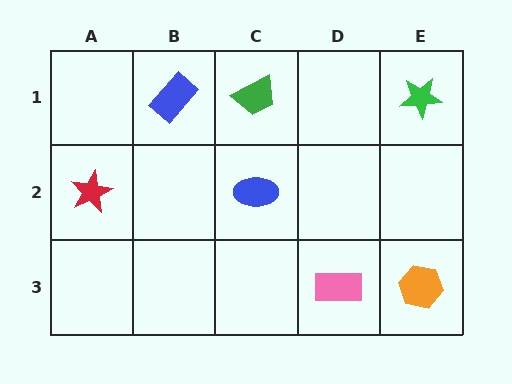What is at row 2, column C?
A blue ellipse.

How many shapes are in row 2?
2 shapes.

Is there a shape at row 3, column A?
No, that cell is empty.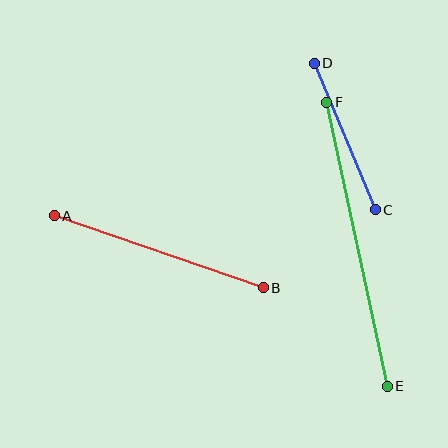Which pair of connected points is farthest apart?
Points E and F are farthest apart.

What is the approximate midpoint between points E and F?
The midpoint is at approximately (357, 244) pixels.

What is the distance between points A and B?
The distance is approximately 221 pixels.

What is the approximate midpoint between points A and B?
The midpoint is at approximately (159, 252) pixels.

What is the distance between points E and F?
The distance is approximately 290 pixels.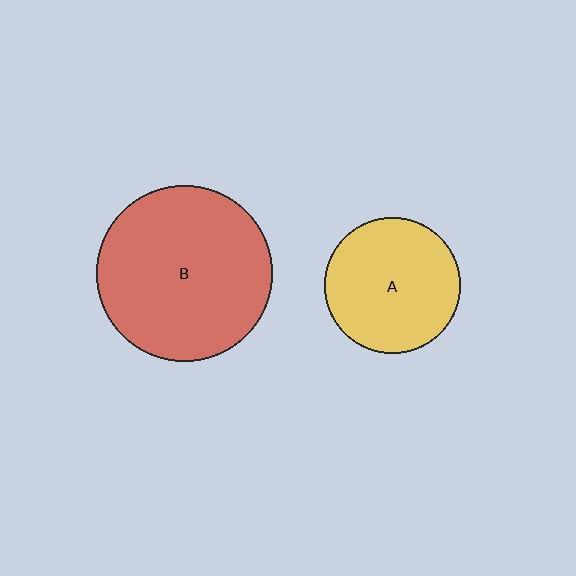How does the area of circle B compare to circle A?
Approximately 1.7 times.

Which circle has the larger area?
Circle B (red).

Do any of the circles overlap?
No, none of the circles overlap.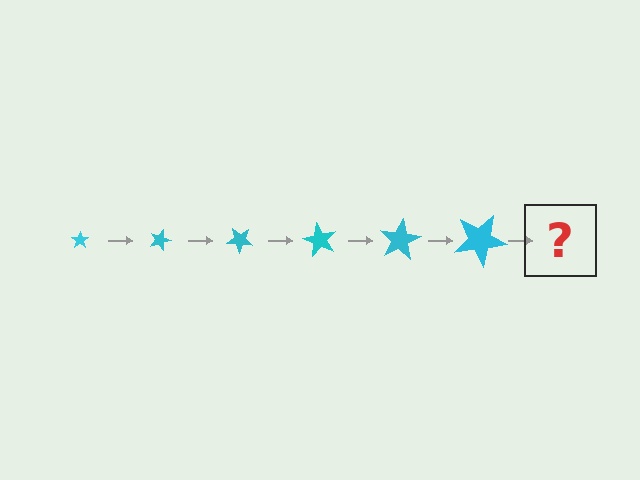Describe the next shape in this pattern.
It should be a star, larger than the previous one and rotated 120 degrees from the start.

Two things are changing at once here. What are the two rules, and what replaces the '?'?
The two rules are that the star grows larger each step and it rotates 20 degrees each step. The '?' should be a star, larger than the previous one and rotated 120 degrees from the start.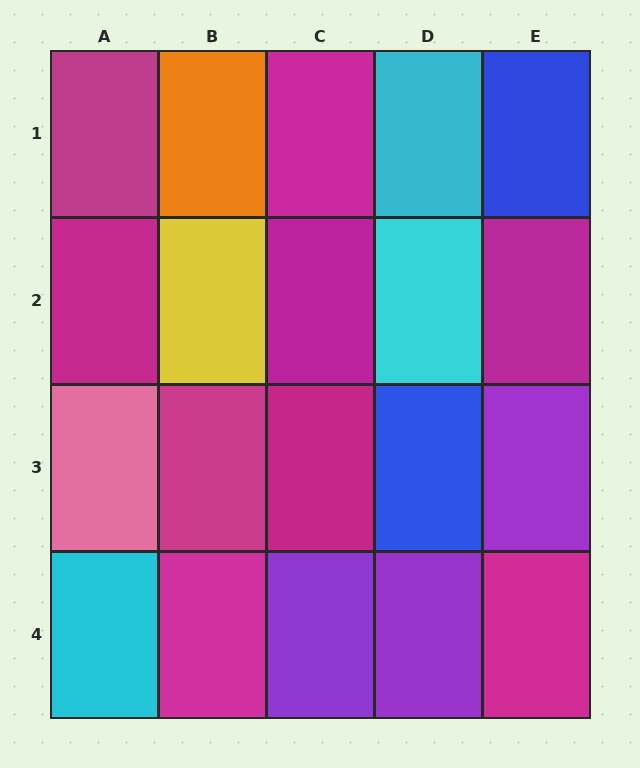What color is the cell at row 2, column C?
Magenta.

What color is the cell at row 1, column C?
Magenta.